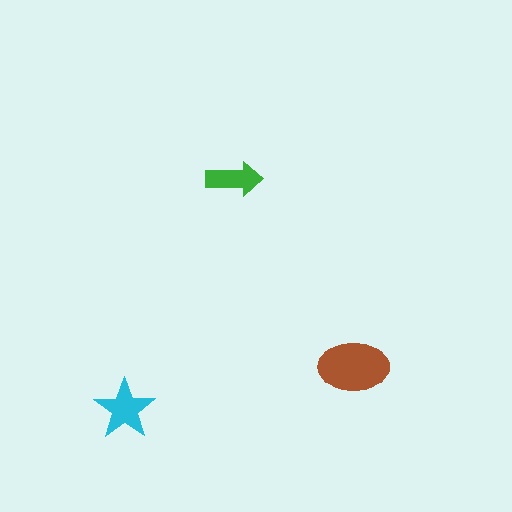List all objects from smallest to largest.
The green arrow, the cyan star, the brown ellipse.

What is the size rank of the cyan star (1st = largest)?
2nd.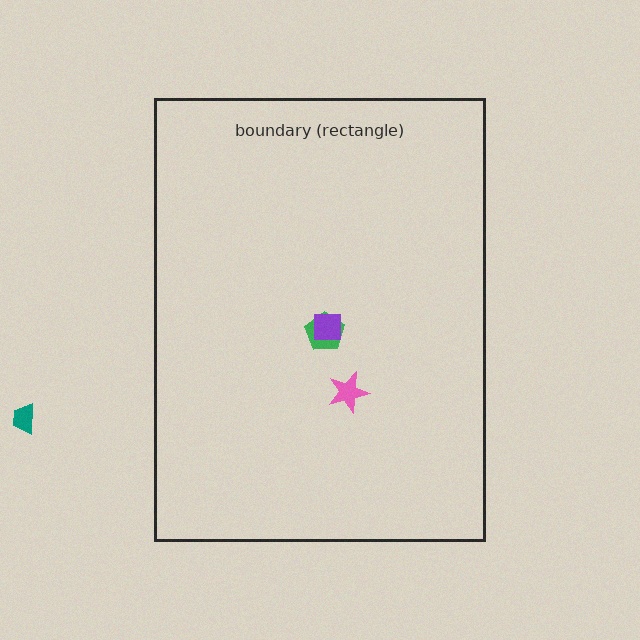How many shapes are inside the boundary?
3 inside, 1 outside.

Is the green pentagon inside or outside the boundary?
Inside.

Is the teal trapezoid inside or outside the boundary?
Outside.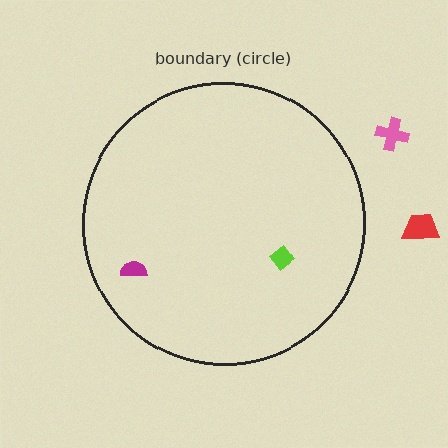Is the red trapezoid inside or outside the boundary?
Outside.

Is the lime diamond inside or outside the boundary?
Inside.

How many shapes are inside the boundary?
2 inside, 2 outside.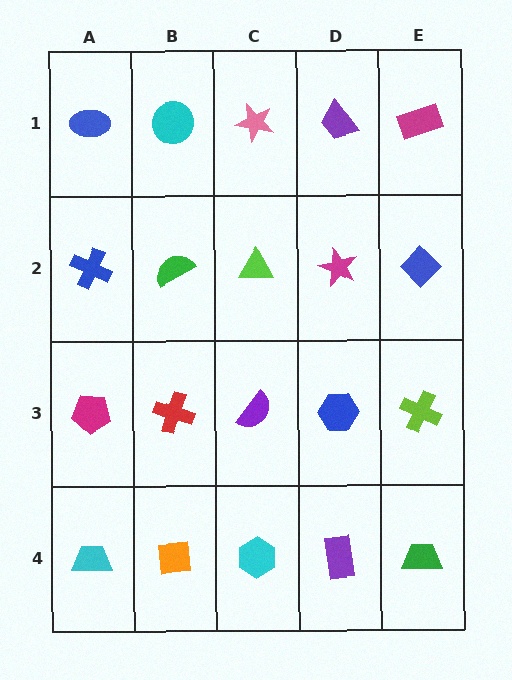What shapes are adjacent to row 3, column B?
A green semicircle (row 2, column B), an orange square (row 4, column B), a magenta pentagon (row 3, column A), a purple semicircle (row 3, column C).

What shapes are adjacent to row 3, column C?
A lime triangle (row 2, column C), a cyan hexagon (row 4, column C), a red cross (row 3, column B), a blue hexagon (row 3, column D).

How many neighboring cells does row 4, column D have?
3.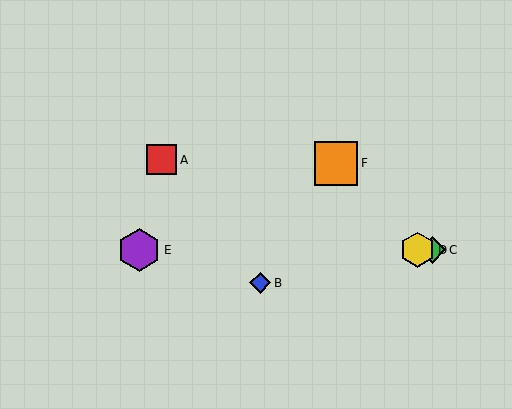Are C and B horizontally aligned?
No, C is at y≈250 and B is at y≈283.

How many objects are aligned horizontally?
3 objects (C, D, E) are aligned horizontally.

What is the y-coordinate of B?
Object B is at y≈283.